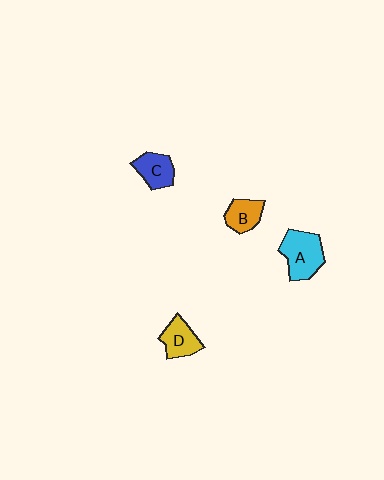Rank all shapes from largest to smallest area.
From largest to smallest: A (cyan), D (yellow), C (blue), B (orange).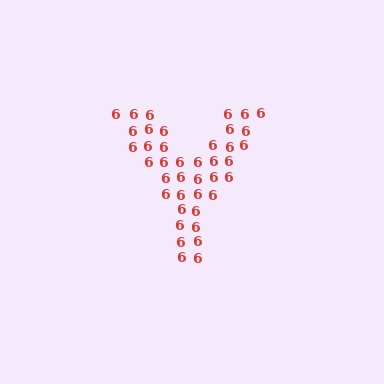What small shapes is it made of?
It is made of small digit 6's.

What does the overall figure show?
The overall figure shows the letter Y.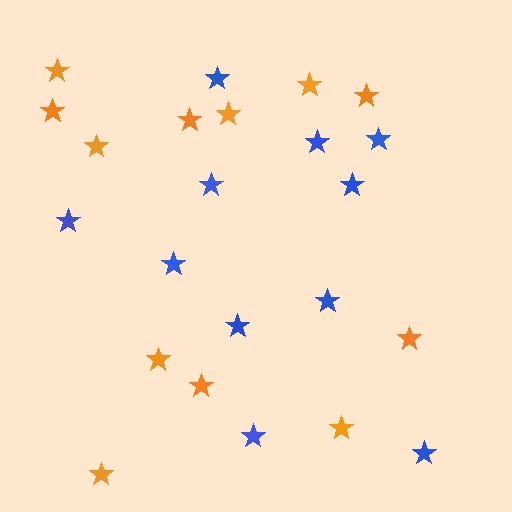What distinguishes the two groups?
There are 2 groups: one group of orange stars (12) and one group of blue stars (11).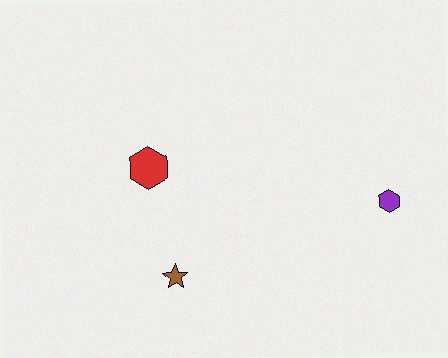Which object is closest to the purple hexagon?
The brown star is closest to the purple hexagon.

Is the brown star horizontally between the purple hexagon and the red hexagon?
Yes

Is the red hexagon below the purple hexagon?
No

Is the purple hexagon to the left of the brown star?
No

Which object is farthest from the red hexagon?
The purple hexagon is farthest from the red hexagon.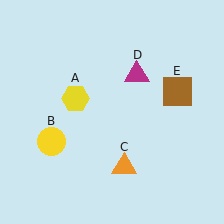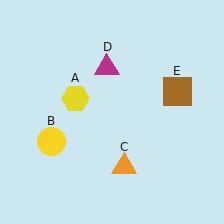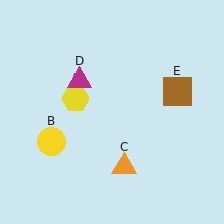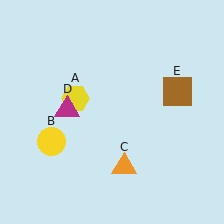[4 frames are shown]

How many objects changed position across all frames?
1 object changed position: magenta triangle (object D).